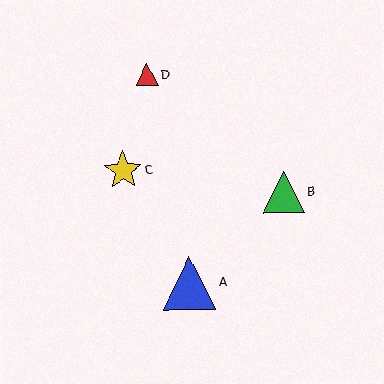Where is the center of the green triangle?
The center of the green triangle is at (284, 192).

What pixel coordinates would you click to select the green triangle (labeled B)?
Click at (284, 192) to select the green triangle B.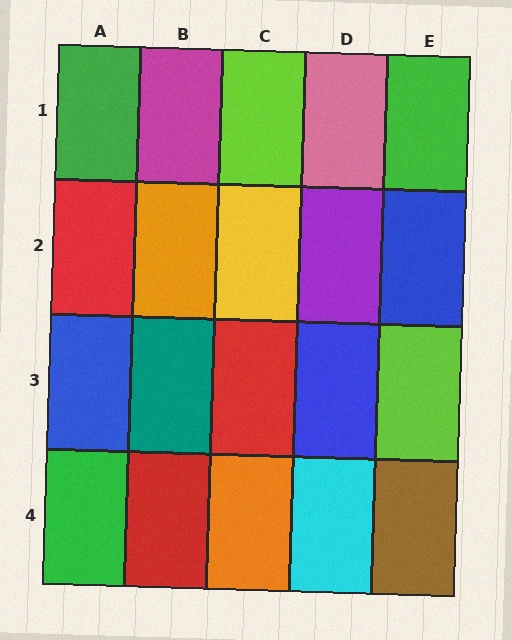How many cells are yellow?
1 cell is yellow.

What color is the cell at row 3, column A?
Blue.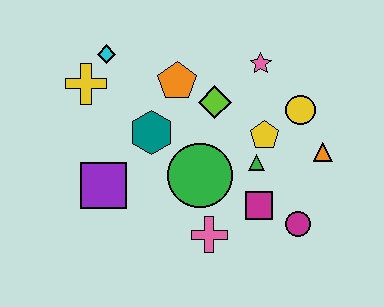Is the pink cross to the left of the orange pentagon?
No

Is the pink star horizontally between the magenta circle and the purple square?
Yes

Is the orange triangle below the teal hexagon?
Yes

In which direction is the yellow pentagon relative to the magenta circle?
The yellow pentagon is above the magenta circle.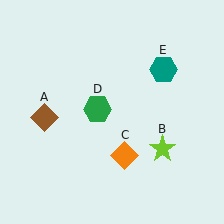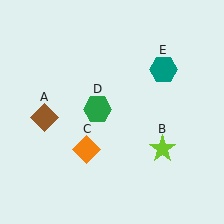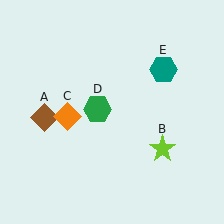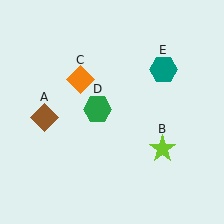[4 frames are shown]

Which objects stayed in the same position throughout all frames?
Brown diamond (object A) and lime star (object B) and green hexagon (object D) and teal hexagon (object E) remained stationary.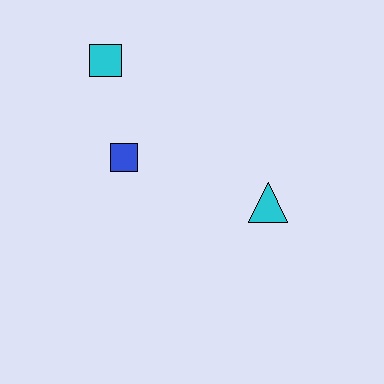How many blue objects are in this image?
There is 1 blue object.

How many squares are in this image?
There are 2 squares.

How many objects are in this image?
There are 3 objects.